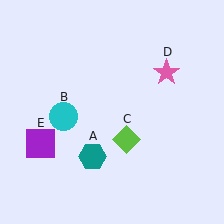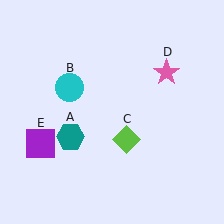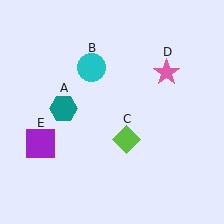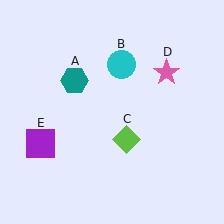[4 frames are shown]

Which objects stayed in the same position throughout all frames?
Lime diamond (object C) and pink star (object D) and purple square (object E) remained stationary.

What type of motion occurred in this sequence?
The teal hexagon (object A), cyan circle (object B) rotated clockwise around the center of the scene.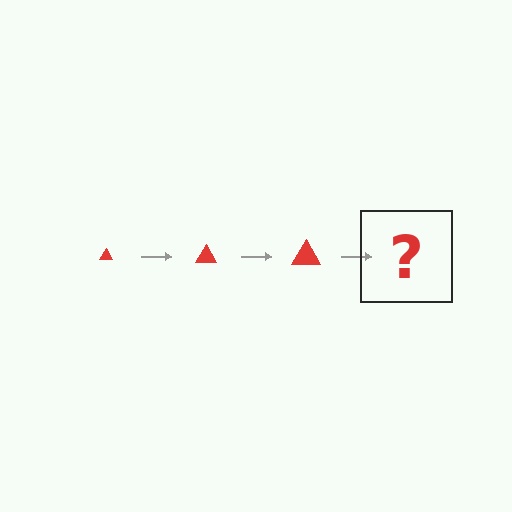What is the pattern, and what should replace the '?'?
The pattern is that the triangle gets progressively larger each step. The '?' should be a red triangle, larger than the previous one.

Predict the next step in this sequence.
The next step is a red triangle, larger than the previous one.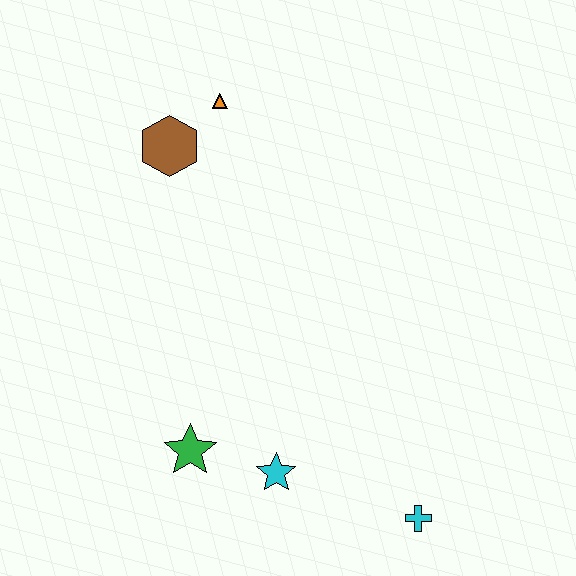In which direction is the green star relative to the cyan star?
The green star is to the left of the cyan star.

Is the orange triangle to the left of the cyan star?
Yes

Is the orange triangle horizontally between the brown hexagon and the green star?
No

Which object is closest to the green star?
The cyan star is closest to the green star.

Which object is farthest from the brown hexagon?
The cyan cross is farthest from the brown hexagon.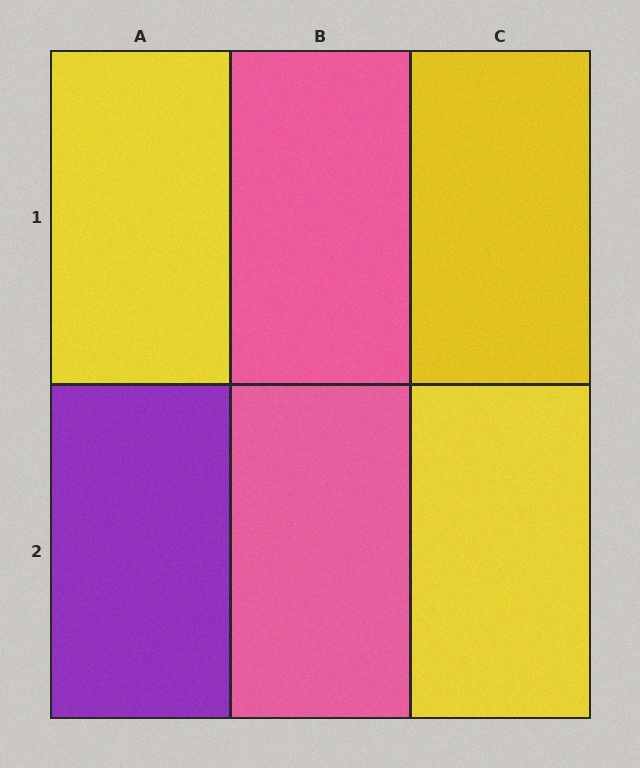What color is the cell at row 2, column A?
Purple.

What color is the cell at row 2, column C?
Yellow.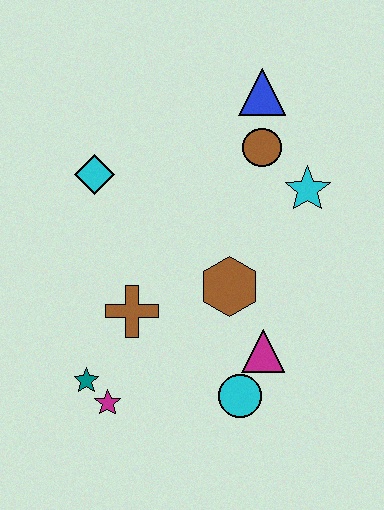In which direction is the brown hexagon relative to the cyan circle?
The brown hexagon is above the cyan circle.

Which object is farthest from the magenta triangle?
The blue triangle is farthest from the magenta triangle.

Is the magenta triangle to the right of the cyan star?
No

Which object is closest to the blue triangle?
The brown circle is closest to the blue triangle.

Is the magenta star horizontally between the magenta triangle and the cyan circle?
No